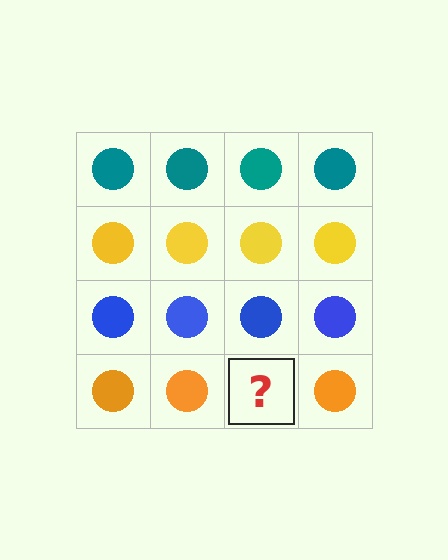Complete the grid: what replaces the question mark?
The question mark should be replaced with an orange circle.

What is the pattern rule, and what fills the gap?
The rule is that each row has a consistent color. The gap should be filled with an orange circle.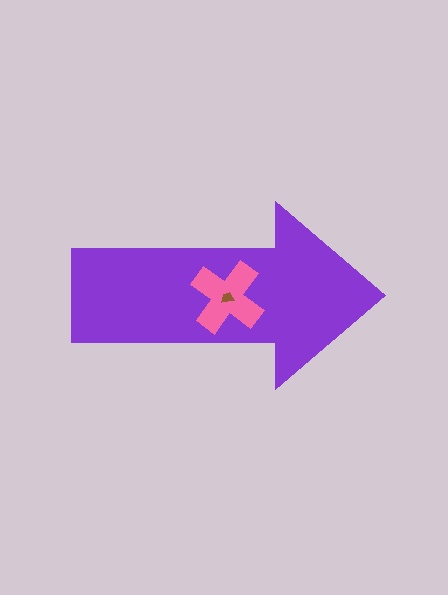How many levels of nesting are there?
3.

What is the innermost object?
The brown trapezoid.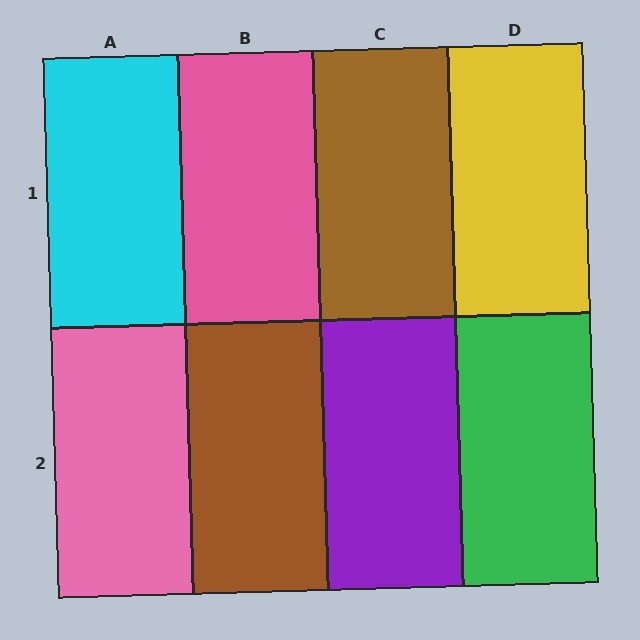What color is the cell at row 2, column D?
Green.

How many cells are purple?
1 cell is purple.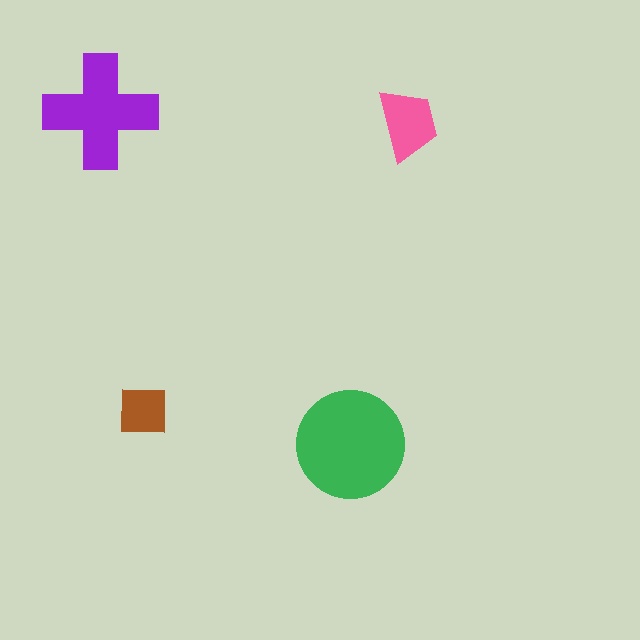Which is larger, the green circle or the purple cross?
The green circle.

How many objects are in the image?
There are 4 objects in the image.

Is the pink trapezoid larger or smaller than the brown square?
Larger.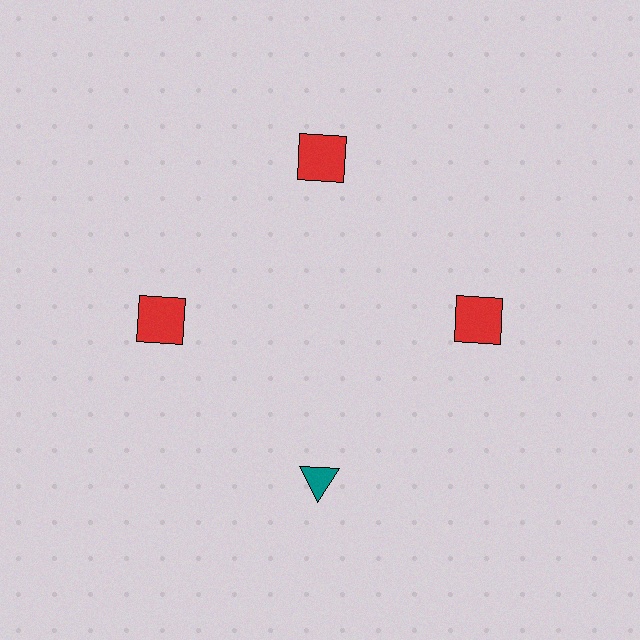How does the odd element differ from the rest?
It differs in both color (teal instead of red) and shape (triangle instead of square).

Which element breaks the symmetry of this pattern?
The teal triangle at roughly the 6 o'clock position breaks the symmetry. All other shapes are red squares.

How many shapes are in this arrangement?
There are 4 shapes arranged in a ring pattern.